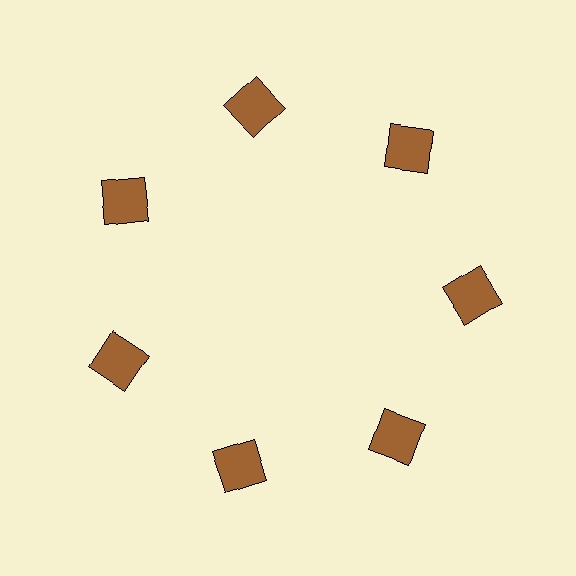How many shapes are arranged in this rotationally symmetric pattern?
There are 7 shapes, arranged in 7 groups of 1.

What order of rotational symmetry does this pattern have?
This pattern has 7-fold rotational symmetry.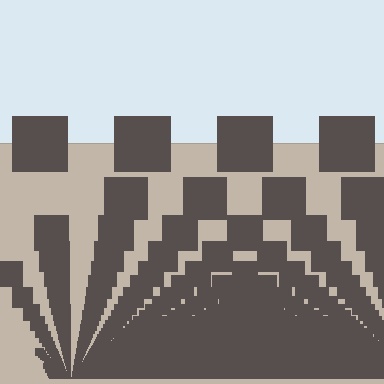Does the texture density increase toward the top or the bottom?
Density increases toward the bottom.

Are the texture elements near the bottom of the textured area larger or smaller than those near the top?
Smaller. The gradient is inverted — elements near the bottom are smaller and denser.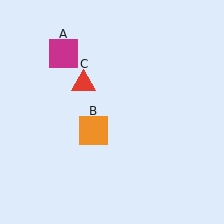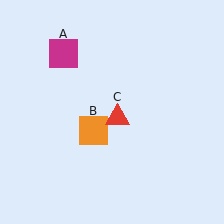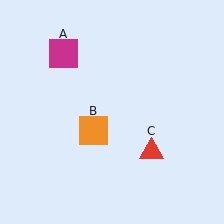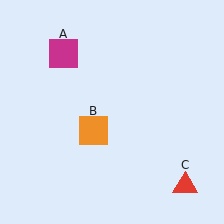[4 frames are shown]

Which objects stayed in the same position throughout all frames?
Magenta square (object A) and orange square (object B) remained stationary.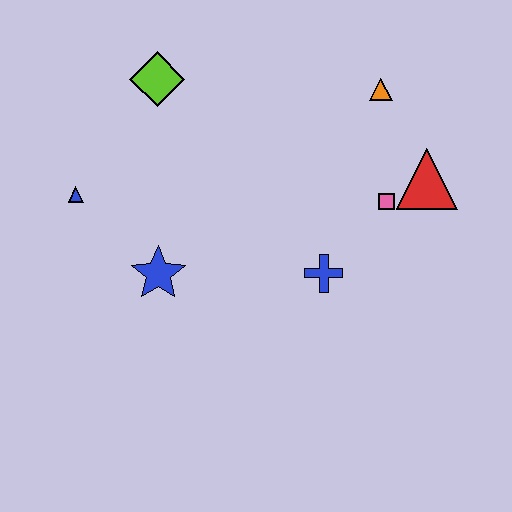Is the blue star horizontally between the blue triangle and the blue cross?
Yes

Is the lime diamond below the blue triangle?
No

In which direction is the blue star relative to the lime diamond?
The blue star is below the lime diamond.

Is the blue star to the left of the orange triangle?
Yes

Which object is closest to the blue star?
The blue triangle is closest to the blue star.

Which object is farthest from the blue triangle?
The red triangle is farthest from the blue triangle.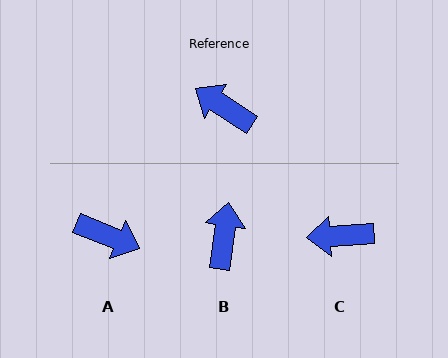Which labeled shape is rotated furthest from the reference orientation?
A, about 169 degrees away.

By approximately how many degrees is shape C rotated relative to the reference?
Approximately 36 degrees counter-clockwise.